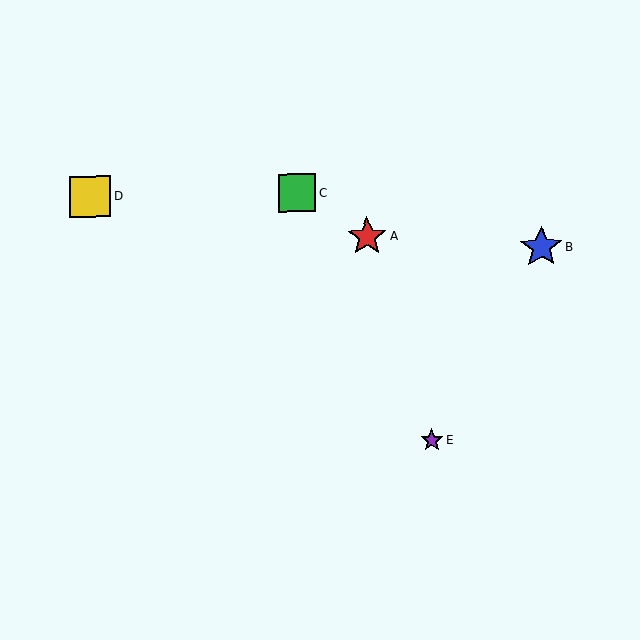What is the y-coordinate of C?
Object C is at y≈193.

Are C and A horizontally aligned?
No, C is at y≈193 and A is at y≈237.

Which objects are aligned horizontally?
Objects C, D are aligned horizontally.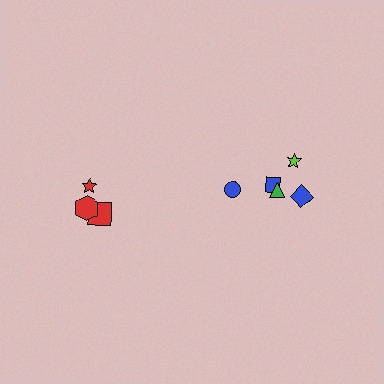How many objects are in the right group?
There are 5 objects.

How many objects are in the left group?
There are 3 objects.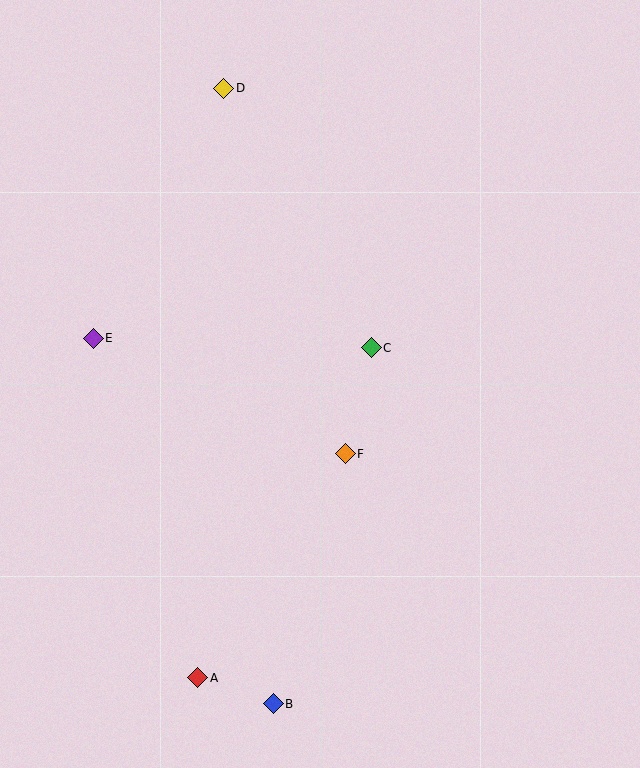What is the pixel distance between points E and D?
The distance between E and D is 282 pixels.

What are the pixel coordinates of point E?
Point E is at (93, 338).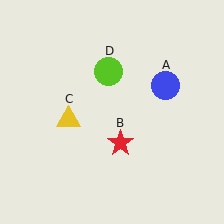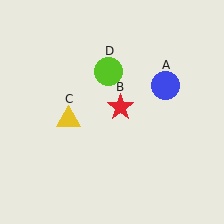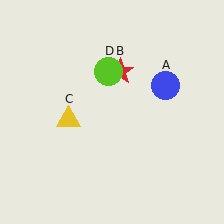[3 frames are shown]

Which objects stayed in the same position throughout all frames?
Blue circle (object A) and yellow triangle (object C) and lime circle (object D) remained stationary.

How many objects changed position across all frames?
1 object changed position: red star (object B).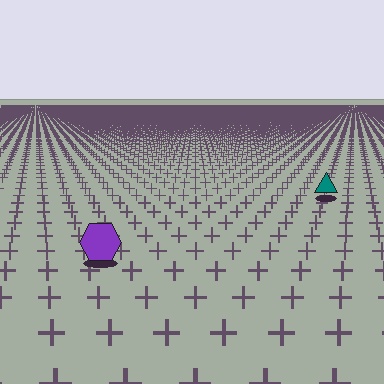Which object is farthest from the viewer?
The teal triangle is farthest from the viewer. It appears smaller and the ground texture around it is denser.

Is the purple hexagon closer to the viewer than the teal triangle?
Yes. The purple hexagon is closer — you can tell from the texture gradient: the ground texture is coarser near it.